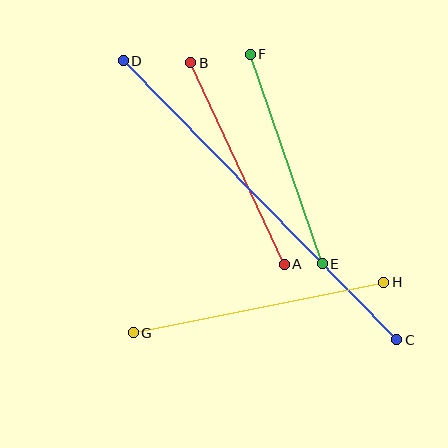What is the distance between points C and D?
The distance is approximately 391 pixels.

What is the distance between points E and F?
The distance is approximately 222 pixels.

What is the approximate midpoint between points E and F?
The midpoint is at approximately (286, 159) pixels.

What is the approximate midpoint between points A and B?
The midpoint is at approximately (237, 164) pixels.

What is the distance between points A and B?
The distance is approximately 222 pixels.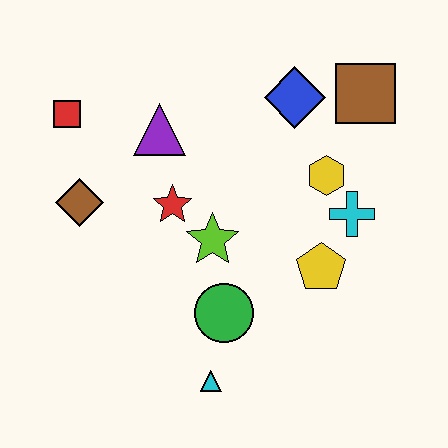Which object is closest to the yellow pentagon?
The cyan cross is closest to the yellow pentagon.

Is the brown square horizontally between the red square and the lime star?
No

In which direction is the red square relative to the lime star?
The red square is to the left of the lime star.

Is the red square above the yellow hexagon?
Yes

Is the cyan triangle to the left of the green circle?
Yes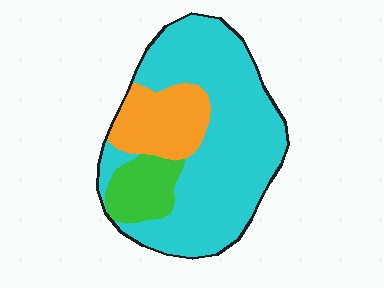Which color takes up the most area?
Cyan, at roughly 70%.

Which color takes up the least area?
Green, at roughly 10%.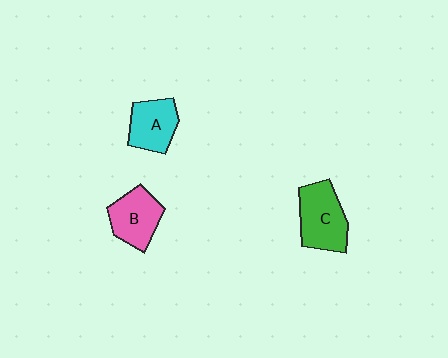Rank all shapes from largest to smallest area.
From largest to smallest: C (green), B (pink), A (cyan).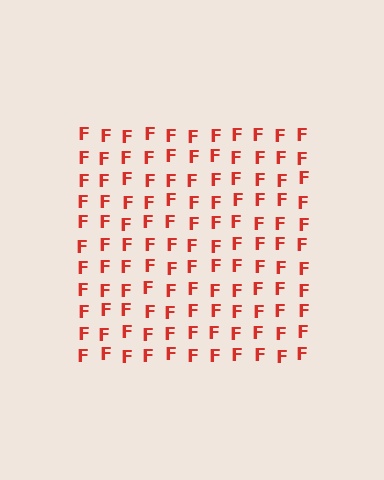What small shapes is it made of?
It is made of small letter F's.